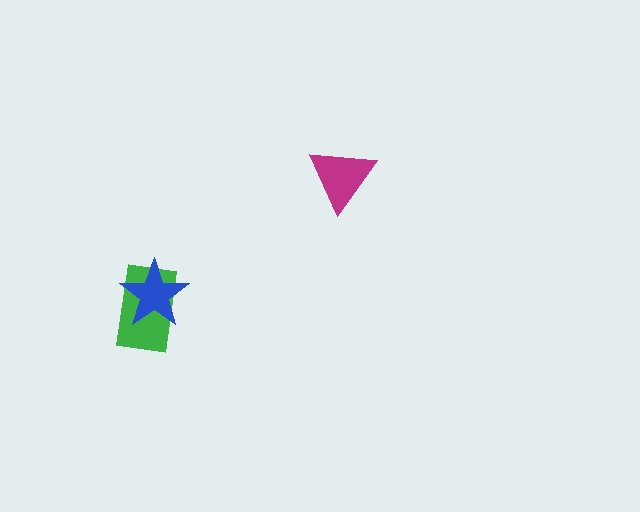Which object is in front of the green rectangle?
The blue star is in front of the green rectangle.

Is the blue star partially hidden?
No, no other shape covers it.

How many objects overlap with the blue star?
1 object overlaps with the blue star.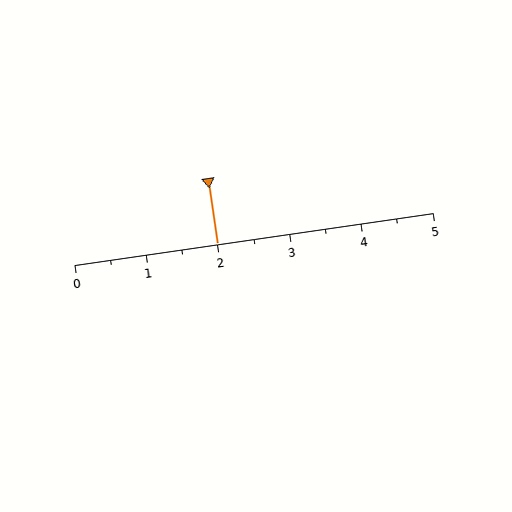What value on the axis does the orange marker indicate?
The marker indicates approximately 2.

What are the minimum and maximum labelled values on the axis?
The axis runs from 0 to 5.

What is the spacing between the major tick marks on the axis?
The major ticks are spaced 1 apart.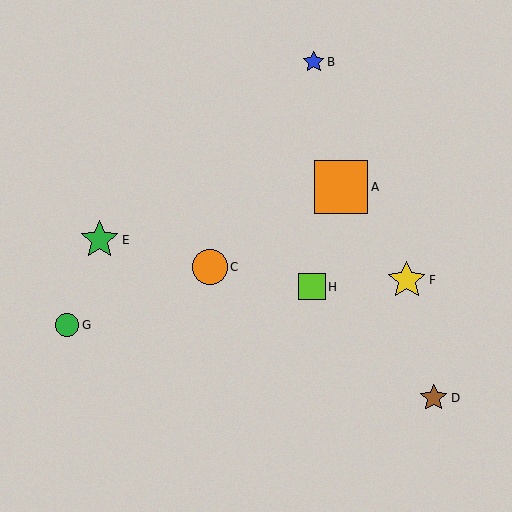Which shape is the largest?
The orange square (labeled A) is the largest.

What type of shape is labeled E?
Shape E is a green star.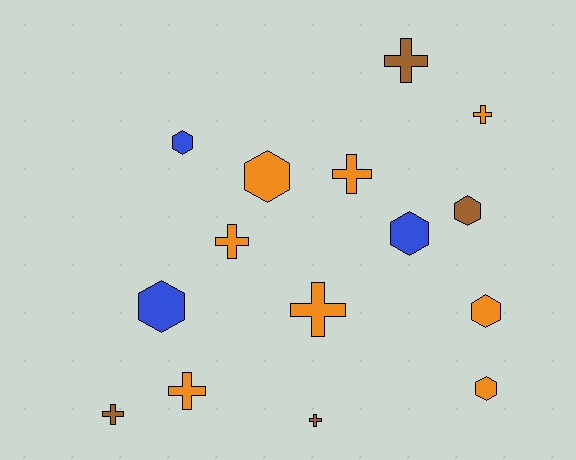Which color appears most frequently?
Orange, with 8 objects.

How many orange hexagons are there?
There are 3 orange hexagons.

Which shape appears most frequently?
Cross, with 8 objects.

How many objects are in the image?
There are 15 objects.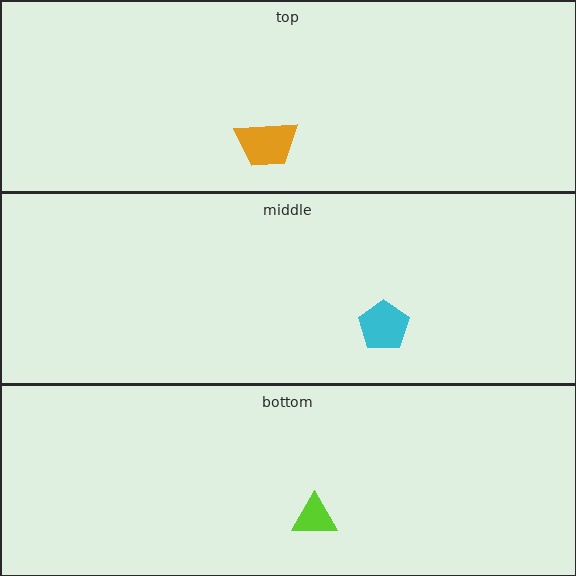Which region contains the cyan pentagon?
The middle region.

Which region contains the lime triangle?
The bottom region.